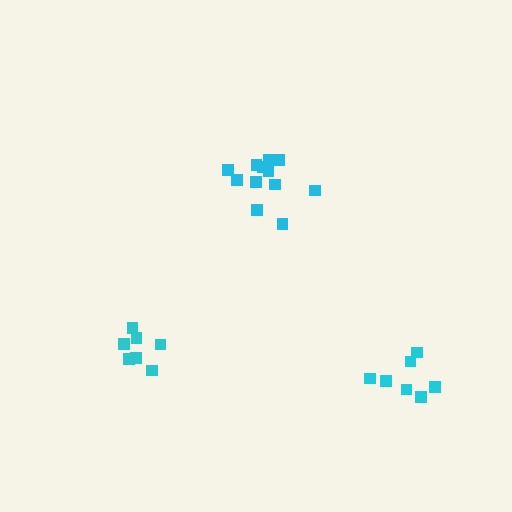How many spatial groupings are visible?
There are 3 spatial groupings.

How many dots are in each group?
Group 1: 12 dots, Group 2: 7 dots, Group 3: 7 dots (26 total).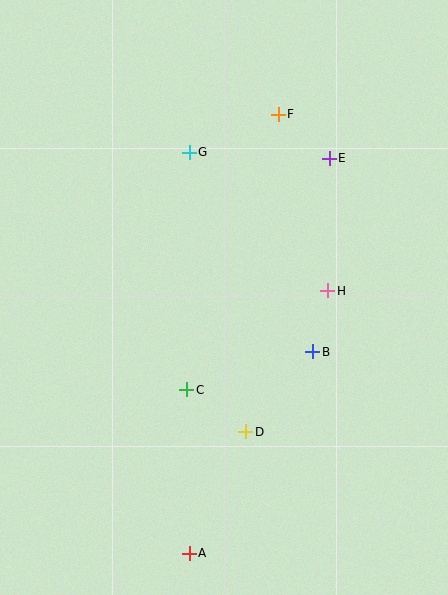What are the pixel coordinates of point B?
Point B is at (313, 352).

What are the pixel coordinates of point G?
Point G is at (189, 152).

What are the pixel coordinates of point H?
Point H is at (328, 291).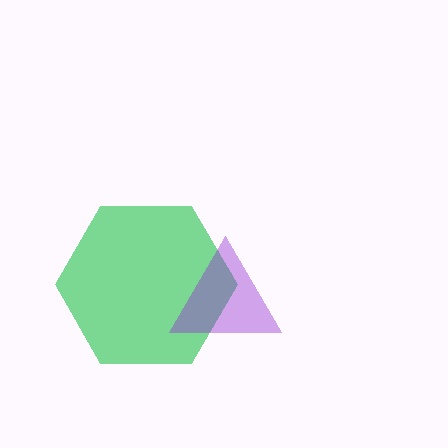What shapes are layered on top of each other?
The layered shapes are: a green hexagon, a purple triangle.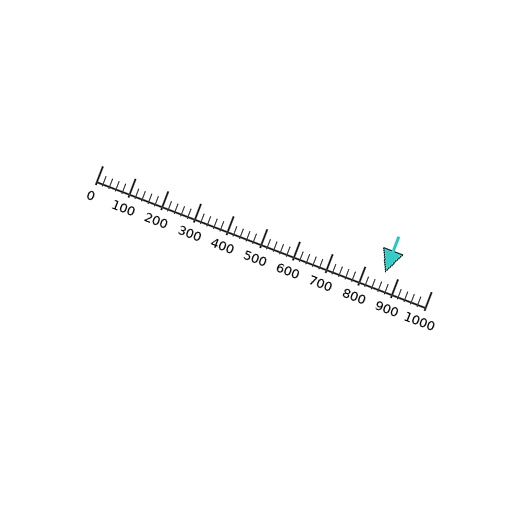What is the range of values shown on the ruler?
The ruler shows values from 0 to 1000.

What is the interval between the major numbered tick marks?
The major tick marks are spaced 100 units apart.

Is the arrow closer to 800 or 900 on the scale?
The arrow is closer to 900.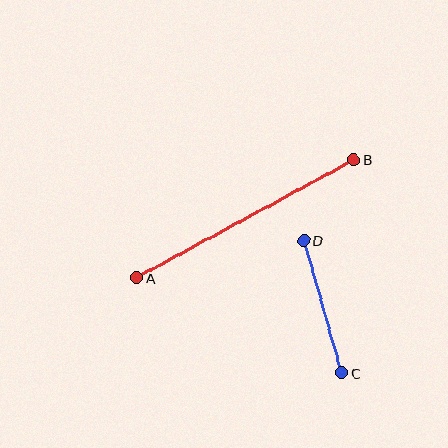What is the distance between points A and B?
The distance is approximately 247 pixels.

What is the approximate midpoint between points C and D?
The midpoint is at approximately (323, 307) pixels.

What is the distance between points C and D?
The distance is approximately 137 pixels.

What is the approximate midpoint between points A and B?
The midpoint is at approximately (246, 219) pixels.